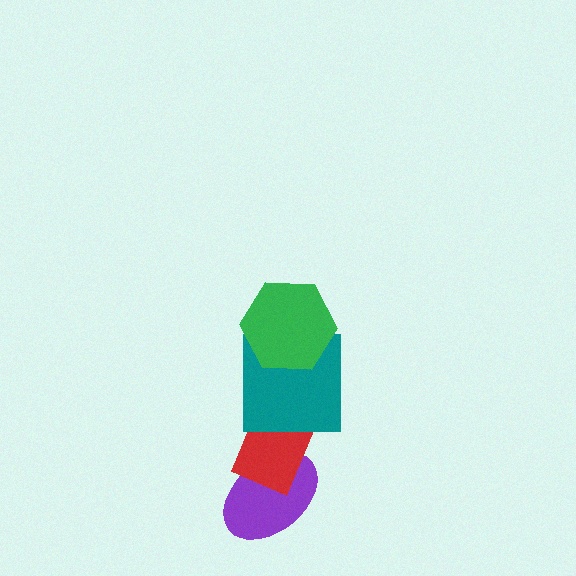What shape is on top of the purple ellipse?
The red rectangle is on top of the purple ellipse.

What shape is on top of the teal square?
The green hexagon is on top of the teal square.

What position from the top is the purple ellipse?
The purple ellipse is 4th from the top.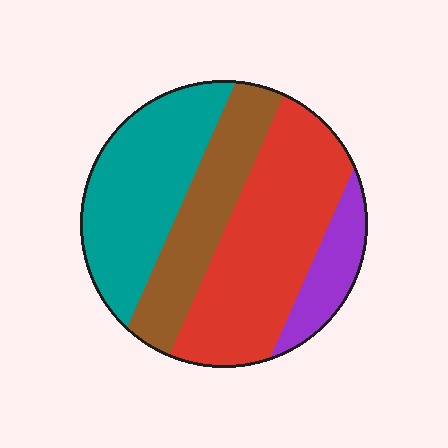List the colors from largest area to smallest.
From largest to smallest: red, teal, brown, purple.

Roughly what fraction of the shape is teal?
Teal covers around 30% of the shape.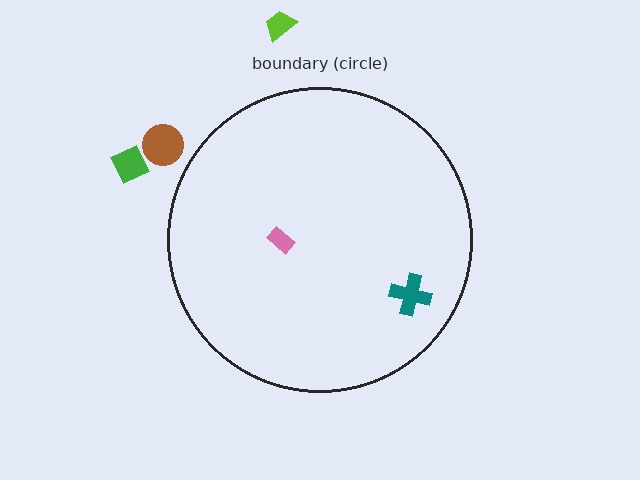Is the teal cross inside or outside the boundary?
Inside.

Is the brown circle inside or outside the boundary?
Outside.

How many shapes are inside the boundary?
2 inside, 3 outside.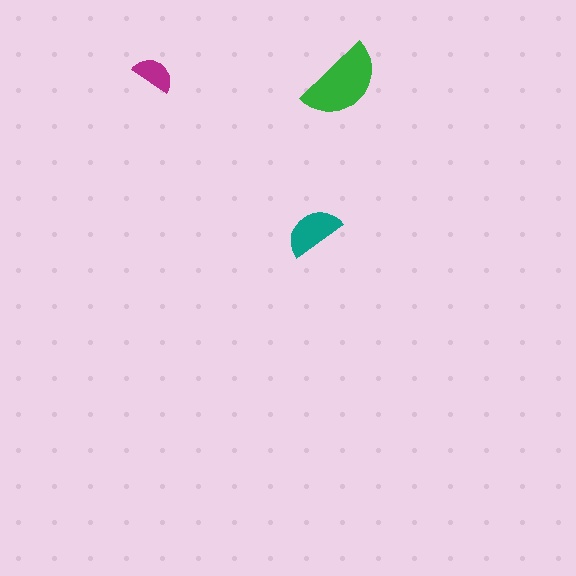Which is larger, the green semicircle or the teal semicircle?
The green one.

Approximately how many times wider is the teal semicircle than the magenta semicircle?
About 1.5 times wider.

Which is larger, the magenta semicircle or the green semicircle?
The green one.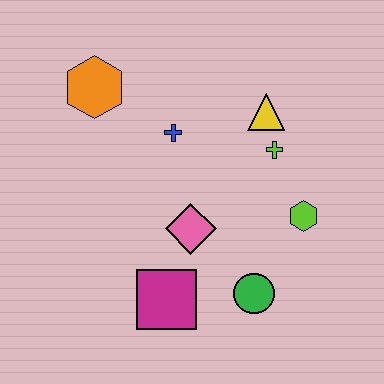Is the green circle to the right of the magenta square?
Yes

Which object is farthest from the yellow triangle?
The magenta square is farthest from the yellow triangle.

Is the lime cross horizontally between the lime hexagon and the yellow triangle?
Yes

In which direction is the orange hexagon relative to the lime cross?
The orange hexagon is to the left of the lime cross.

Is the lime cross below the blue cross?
Yes